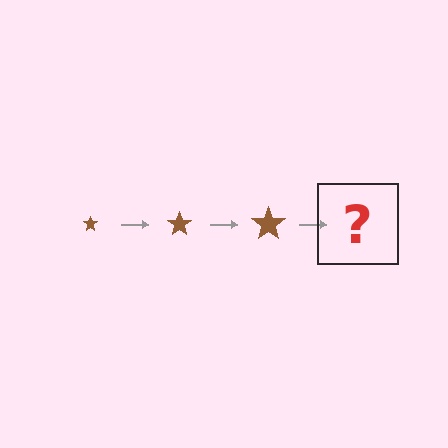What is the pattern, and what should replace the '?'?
The pattern is that the star gets progressively larger each step. The '?' should be a brown star, larger than the previous one.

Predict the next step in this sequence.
The next step is a brown star, larger than the previous one.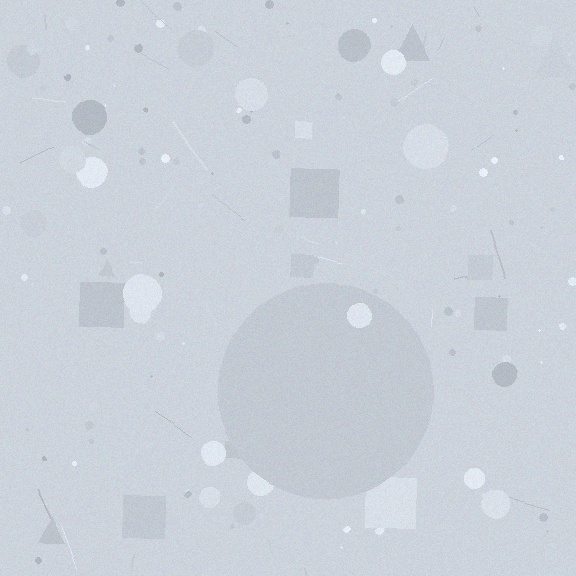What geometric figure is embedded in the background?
A circle is embedded in the background.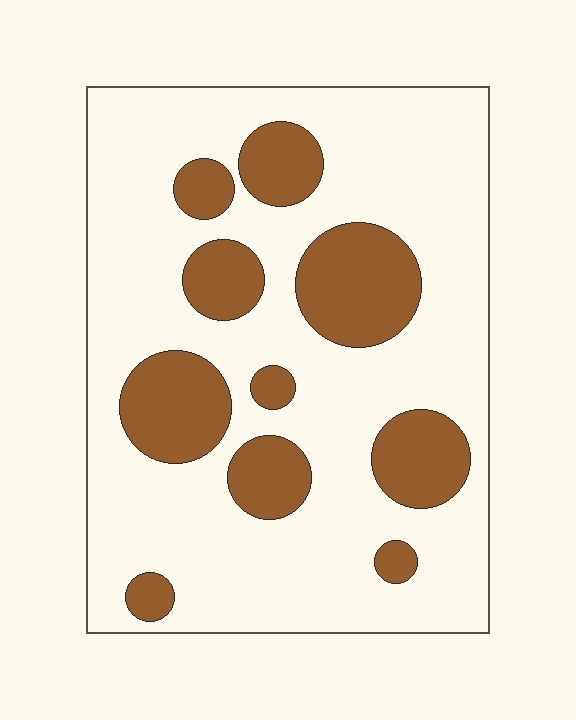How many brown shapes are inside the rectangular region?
10.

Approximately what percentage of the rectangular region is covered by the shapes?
Approximately 25%.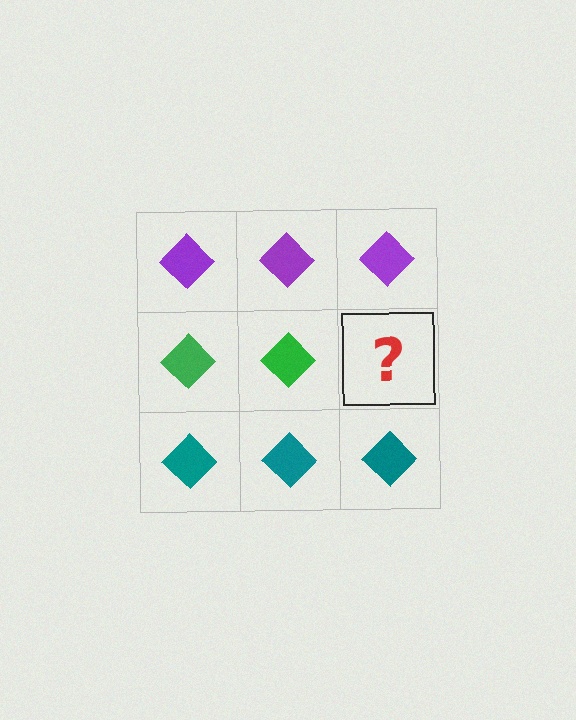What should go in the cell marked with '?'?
The missing cell should contain a green diamond.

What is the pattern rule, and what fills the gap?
The rule is that each row has a consistent color. The gap should be filled with a green diamond.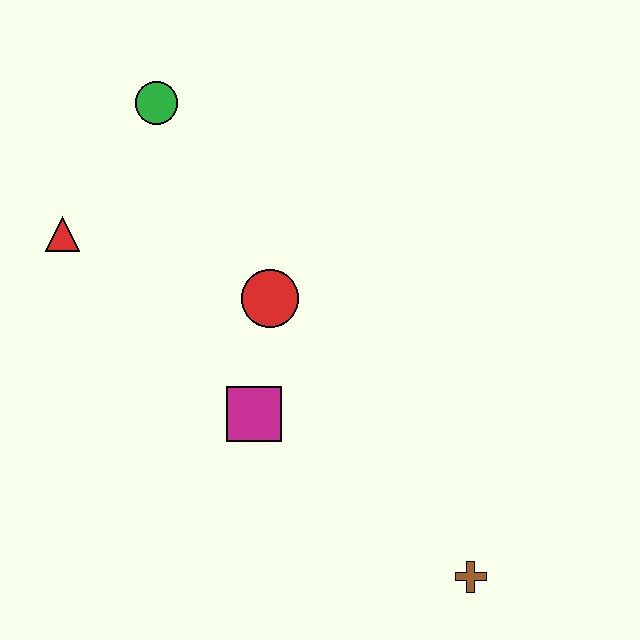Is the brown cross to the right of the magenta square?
Yes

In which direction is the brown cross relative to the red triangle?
The brown cross is to the right of the red triangle.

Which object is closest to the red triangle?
The green circle is closest to the red triangle.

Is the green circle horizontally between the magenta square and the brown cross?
No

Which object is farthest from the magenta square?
The green circle is farthest from the magenta square.